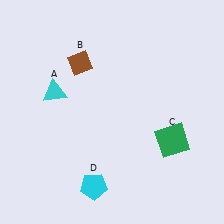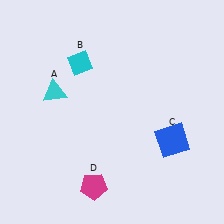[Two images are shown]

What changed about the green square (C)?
In Image 1, C is green. In Image 2, it changed to blue.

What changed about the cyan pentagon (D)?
In Image 1, D is cyan. In Image 2, it changed to magenta.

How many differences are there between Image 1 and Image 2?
There are 3 differences between the two images.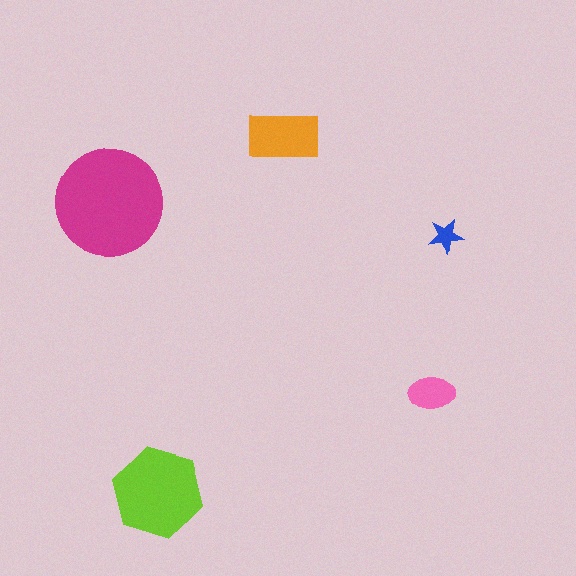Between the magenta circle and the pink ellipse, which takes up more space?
The magenta circle.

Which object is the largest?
The magenta circle.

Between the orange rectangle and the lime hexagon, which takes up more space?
The lime hexagon.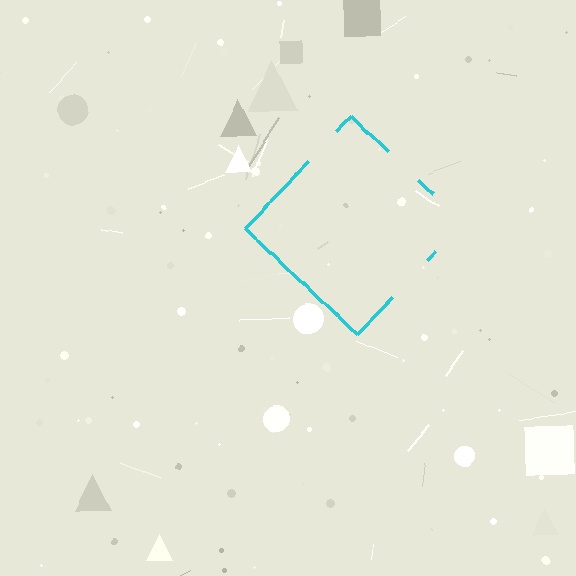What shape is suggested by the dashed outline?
The dashed outline suggests a diamond.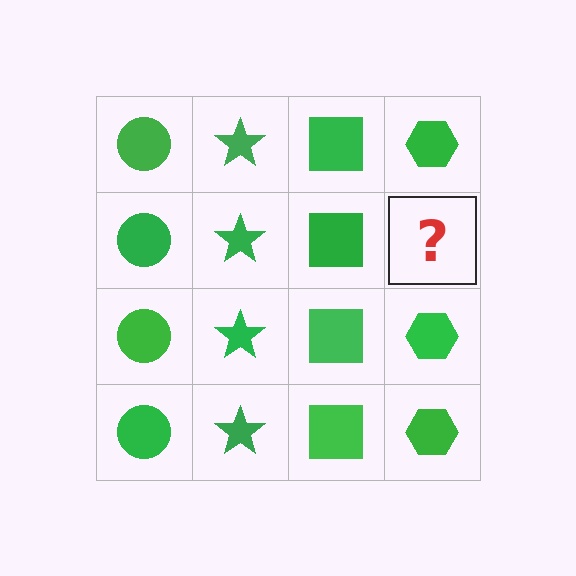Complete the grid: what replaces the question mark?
The question mark should be replaced with a green hexagon.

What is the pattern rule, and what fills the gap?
The rule is that each column has a consistent shape. The gap should be filled with a green hexagon.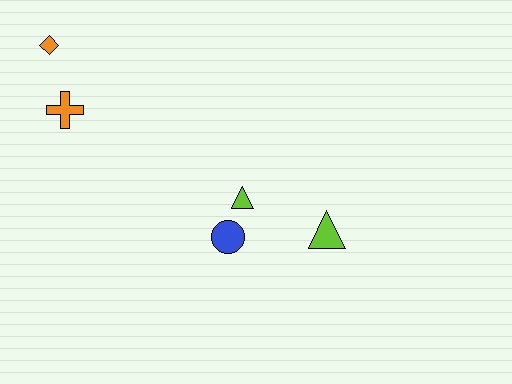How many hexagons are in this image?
There are no hexagons.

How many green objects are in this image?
There are no green objects.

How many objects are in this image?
There are 5 objects.